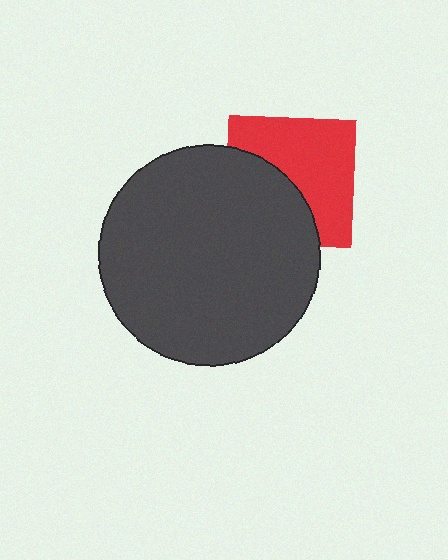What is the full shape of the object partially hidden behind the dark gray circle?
The partially hidden object is a red square.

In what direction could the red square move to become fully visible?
The red square could move toward the upper-right. That would shift it out from behind the dark gray circle entirely.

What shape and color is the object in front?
The object in front is a dark gray circle.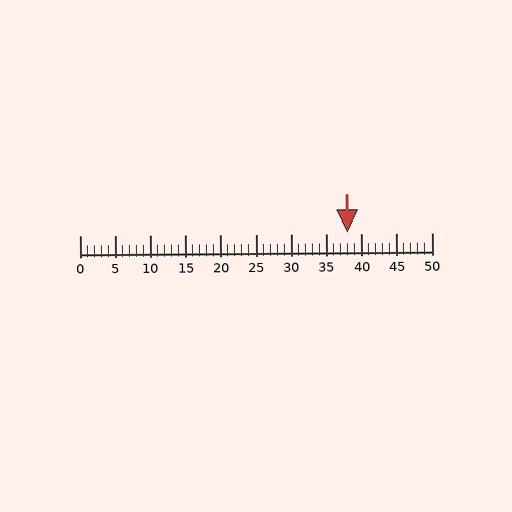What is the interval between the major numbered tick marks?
The major tick marks are spaced 5 units apart.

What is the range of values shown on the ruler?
The ruler shows values from 0 to 50.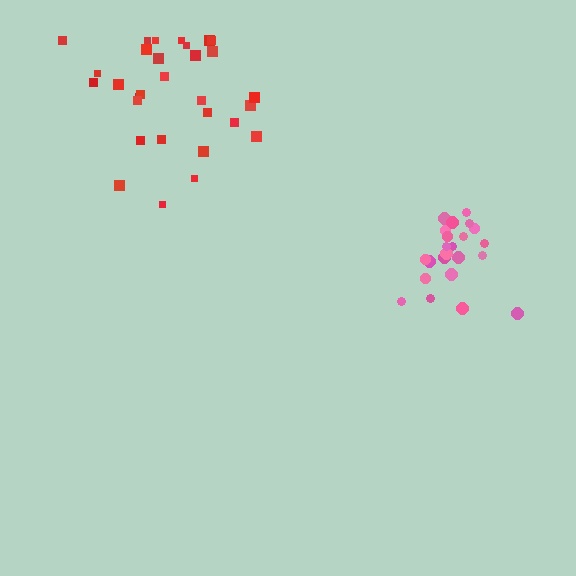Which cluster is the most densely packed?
Pink.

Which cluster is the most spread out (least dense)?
Red.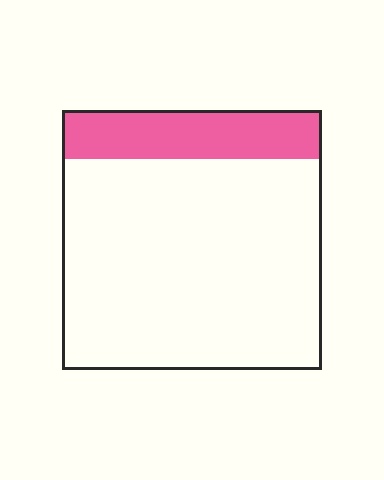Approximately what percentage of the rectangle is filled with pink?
Approximately 20%.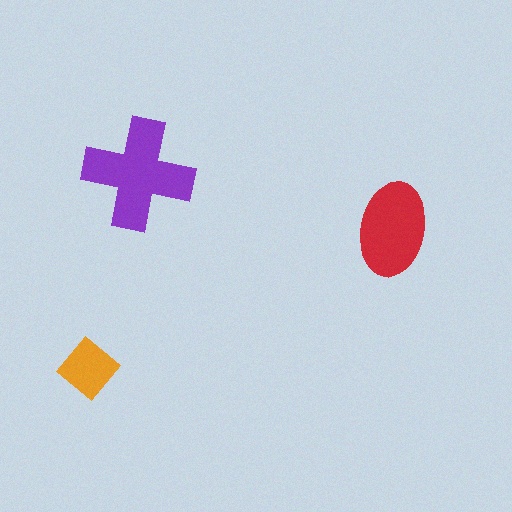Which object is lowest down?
The orange diamond is bottommost.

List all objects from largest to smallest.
The purple cross, the red ellipse, the orange diamond.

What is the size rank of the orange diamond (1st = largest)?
3rd.